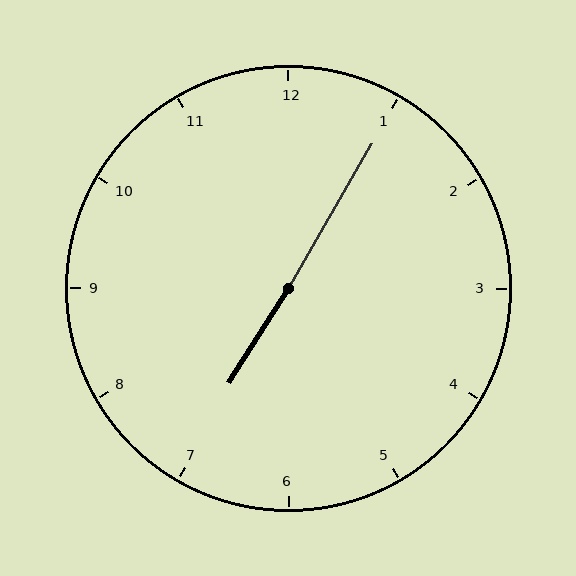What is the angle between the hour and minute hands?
Approximately 178 degrees.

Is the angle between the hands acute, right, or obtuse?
It is obtuse.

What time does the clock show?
7:05.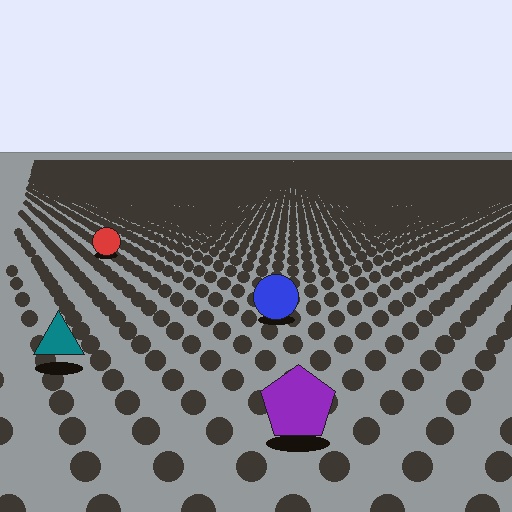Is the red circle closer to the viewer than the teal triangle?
No. The teal triangle is closer — you can tell from the texture gradient: the ground texture is coarser near it.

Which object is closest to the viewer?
The purple pentagon is closest. The texture marks near it are larger and more spread out.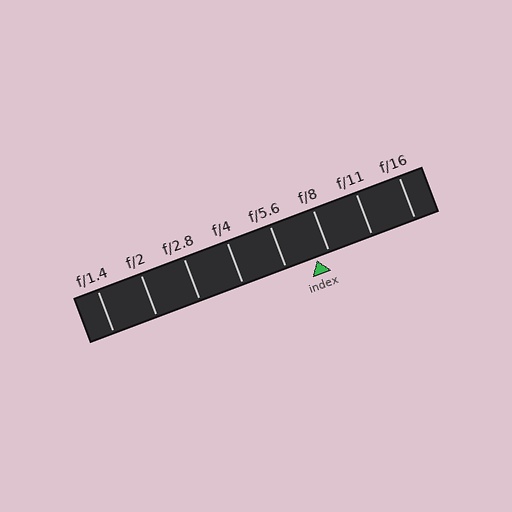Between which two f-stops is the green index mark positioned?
The index mark is between f/5.6 and f/8.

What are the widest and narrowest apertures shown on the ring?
The widest aperture shown is f/1.4 and the narrowest is f/16.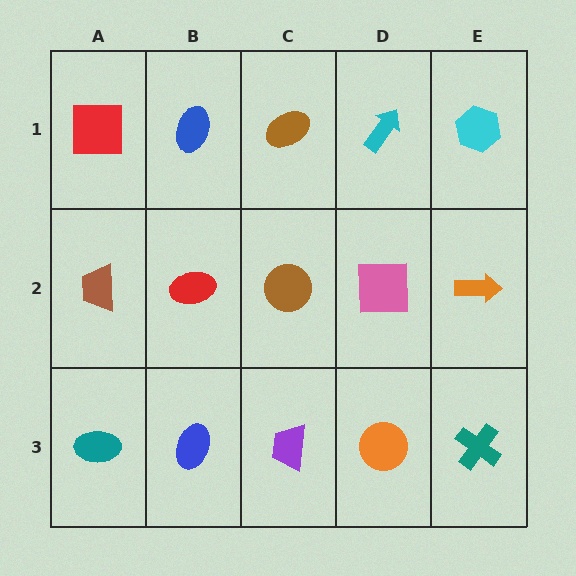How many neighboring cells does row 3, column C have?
3.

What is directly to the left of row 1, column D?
A brown ellipse.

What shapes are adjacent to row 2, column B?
A blue ellipse (row 1, column B), a blue ellipse (row 3, column B), a brown trapezoid (row 2, column A), a brown circle (row 2, column C).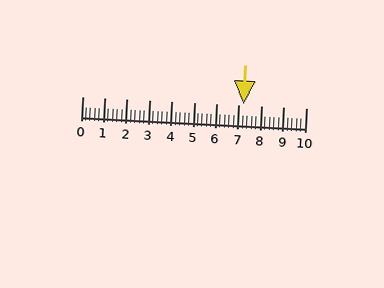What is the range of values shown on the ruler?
The ruler shows values from 0 to 10.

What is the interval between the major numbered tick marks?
The major tick marks are spaced 1 units apart.